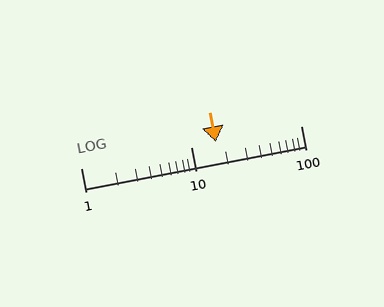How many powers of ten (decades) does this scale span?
The scale spans 2 decades, from 1 to 100.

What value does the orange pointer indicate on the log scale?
The pointer indicates approximately 17.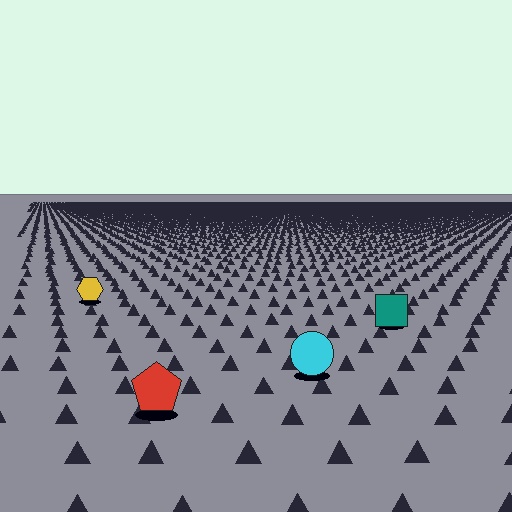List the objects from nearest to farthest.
From nearest to farthest: the red pentagon, the cyan circle, the teal square, the yellow hexagon.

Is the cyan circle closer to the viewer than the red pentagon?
No. The red pentagon is closer — you can tell from the texture gradient: the ground texture is coarser near it.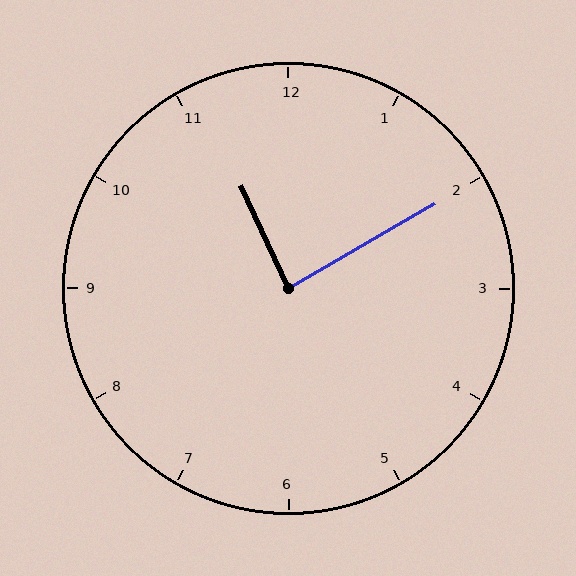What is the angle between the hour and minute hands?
Approximately 85 degrees.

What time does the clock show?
11:10.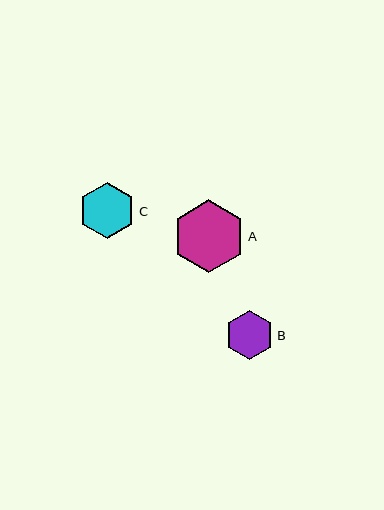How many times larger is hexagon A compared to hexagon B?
Hexagon A is approximately 1.5 times the size of hexagon B.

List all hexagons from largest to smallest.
From largest to smallest: A, C, B.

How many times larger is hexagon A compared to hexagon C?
Hexagon A is approximately 1.3 times the size of hexagon C.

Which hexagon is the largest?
Hexagon A is the largest with a size of approximately 72 pixels.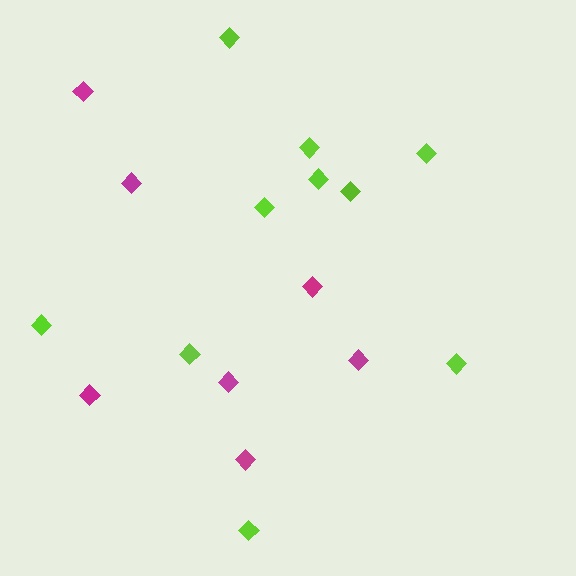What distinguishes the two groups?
There are 2 groups: one group of magenta diamonds (7) and one group of lime diamonds (10).